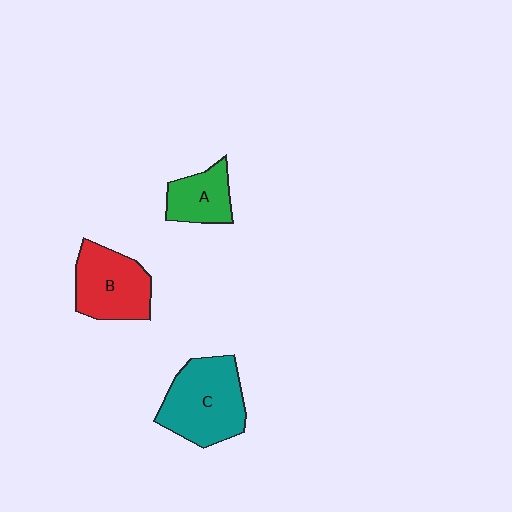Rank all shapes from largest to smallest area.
From largest to smallest: C (teal), B (red), A (green).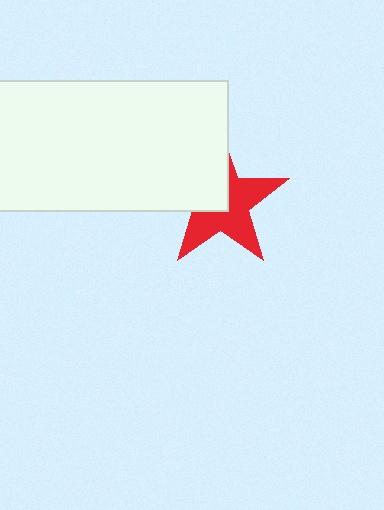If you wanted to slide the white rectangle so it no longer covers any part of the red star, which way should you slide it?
Slide it toward the upper-left — that is the most direct way to separate the two shapes.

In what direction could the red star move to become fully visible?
The red star could move toward the lower-right. That would shift it out from behind the white rectangle entirely.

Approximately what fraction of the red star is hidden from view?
Roughly 42% of the red star is hidden behind the white rectangle.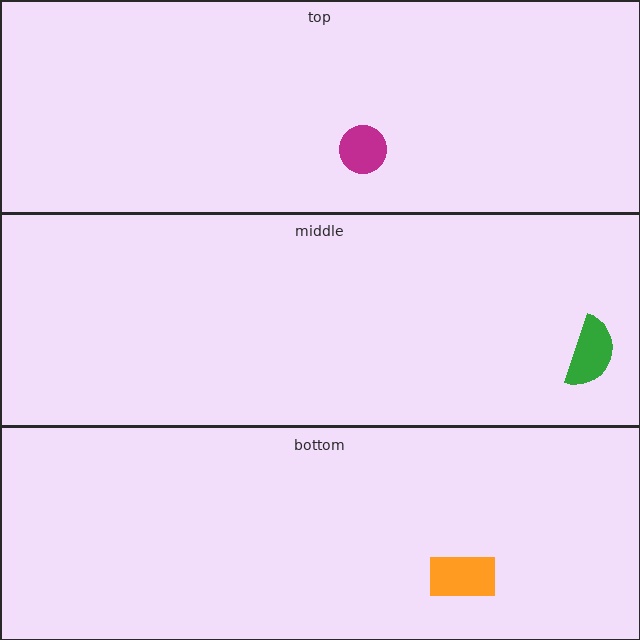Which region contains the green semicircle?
The middle region.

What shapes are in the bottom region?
The orange rectangle.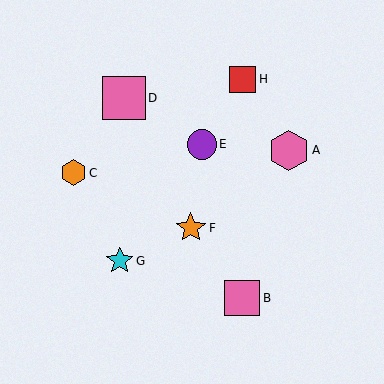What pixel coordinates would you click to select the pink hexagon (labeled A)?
Click at (289, 150) to select the pink hexagon A.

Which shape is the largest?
The pink square (labeled D) is the largest.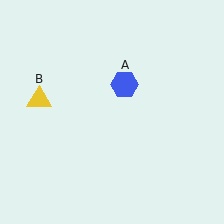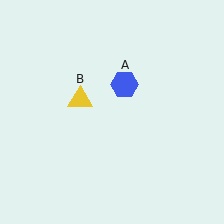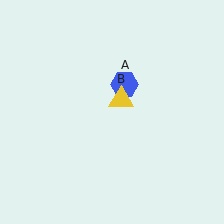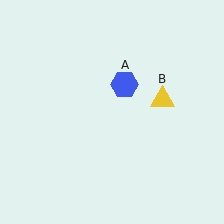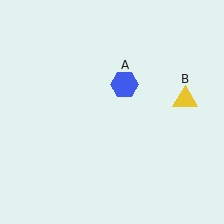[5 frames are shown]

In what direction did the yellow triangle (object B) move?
The yellow triangle (object B) moved right.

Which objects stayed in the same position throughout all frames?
Blue hexagon (object A) remained stationary.